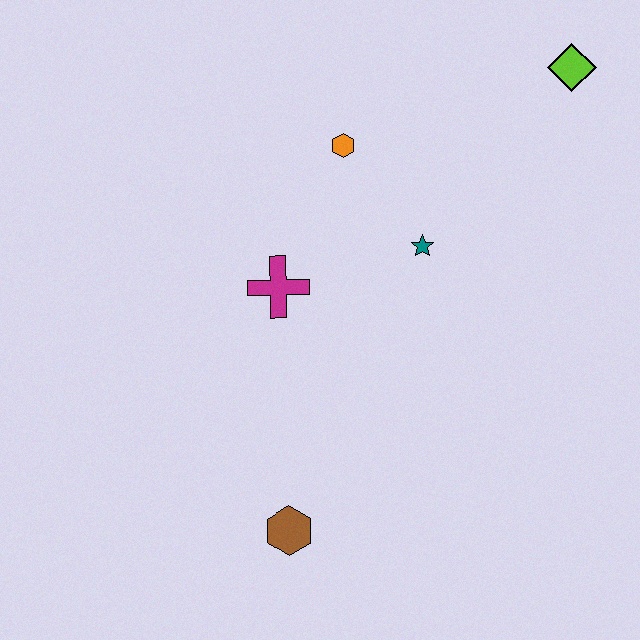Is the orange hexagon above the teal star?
Yes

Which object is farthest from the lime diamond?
The brown hexagon is farthest from the lime diamond.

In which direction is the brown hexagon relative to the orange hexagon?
The brown hexagon is below the orange hexagon.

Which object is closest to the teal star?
The orange hexagon is closest to the teal star.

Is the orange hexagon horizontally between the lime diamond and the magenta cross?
Yes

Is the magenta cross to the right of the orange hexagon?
No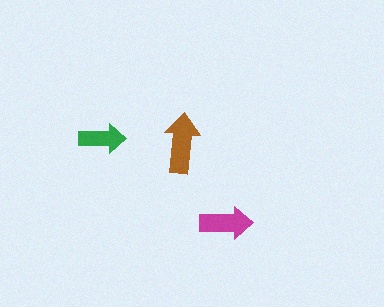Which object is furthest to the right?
The magenta arrow is rightmost.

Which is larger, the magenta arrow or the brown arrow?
The brown one.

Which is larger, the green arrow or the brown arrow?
The brown one.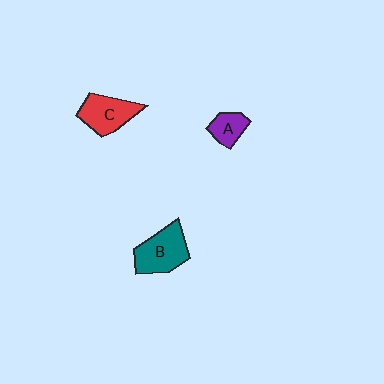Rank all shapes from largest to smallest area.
From largest to smallest: B (teal), C (red), A (purple).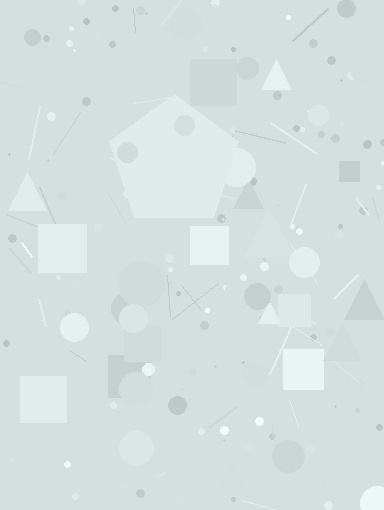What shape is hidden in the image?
A pentagon is hidden in the image.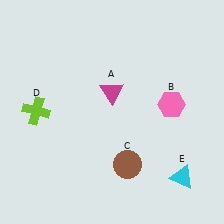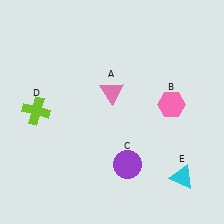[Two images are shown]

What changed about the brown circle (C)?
In Image 1, C is brown. In Image 2, it changed to purple.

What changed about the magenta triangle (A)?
In Image 1, A is magenta. In Image 2, it changed to pink.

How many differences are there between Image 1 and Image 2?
There are 2 differences between the two images.